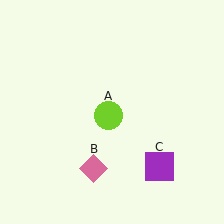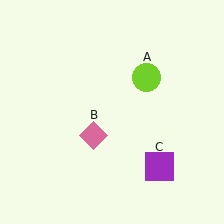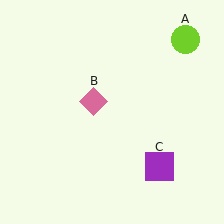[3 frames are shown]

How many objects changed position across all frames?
2 objects changed position: lime circle (object A), pink diamond (object B).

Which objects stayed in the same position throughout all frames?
Purple square (object C) remained stationary.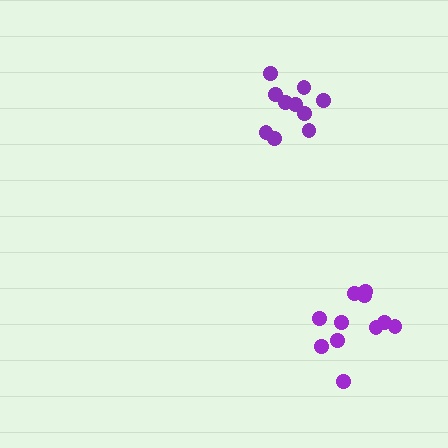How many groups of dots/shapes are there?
There are 2 groups.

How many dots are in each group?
Group 1: 11 dots, Group 2: 10 dots (21 total).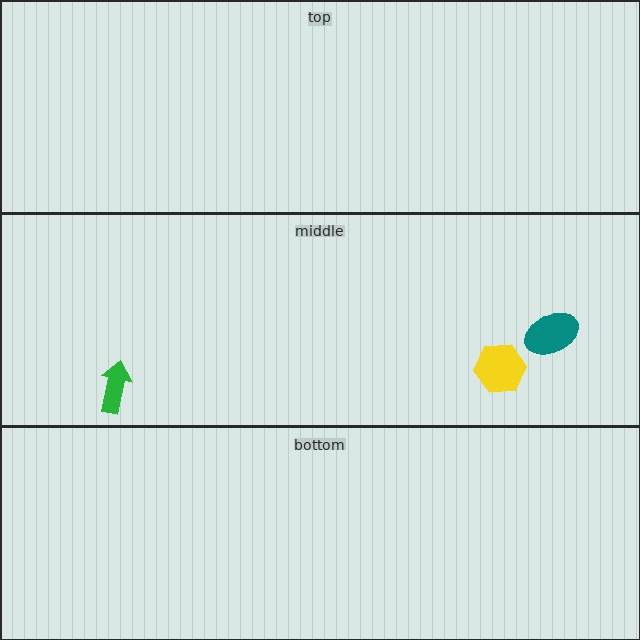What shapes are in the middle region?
The teal ellipse, the yellow hexagon, the green arrow.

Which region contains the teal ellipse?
The middle region.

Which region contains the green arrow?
The middle region.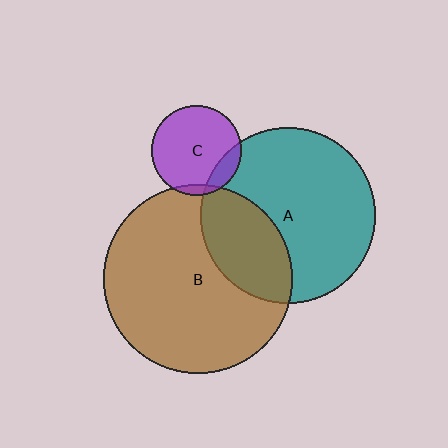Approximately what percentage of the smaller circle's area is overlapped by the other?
Approximately 5%.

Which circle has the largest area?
Circle B (brown).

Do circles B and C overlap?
Yes.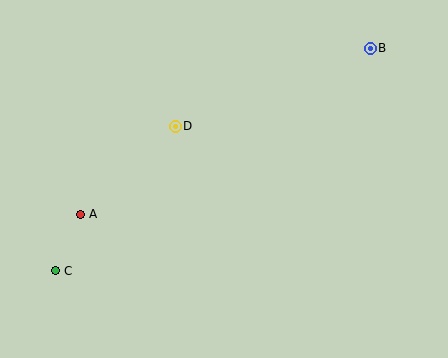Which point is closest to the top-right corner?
Point B is closest to the top-right corner.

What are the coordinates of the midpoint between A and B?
The midpoint between A and B is at (225, 131).